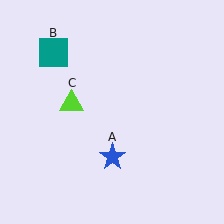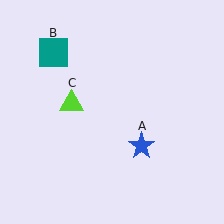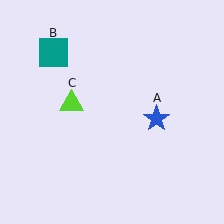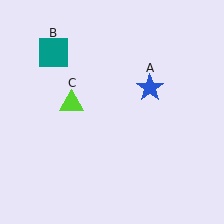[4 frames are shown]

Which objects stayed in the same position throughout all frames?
Teal square (object B) and lime triangle (object C) remained stationary.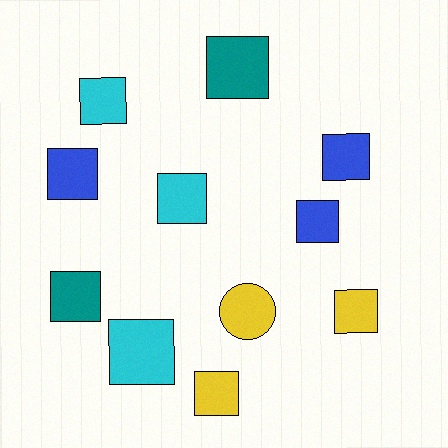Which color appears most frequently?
Cyan, with 3 objects.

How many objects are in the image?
There are 11 objects.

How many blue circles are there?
There are no blue circles.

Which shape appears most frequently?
Square, with 10 objects.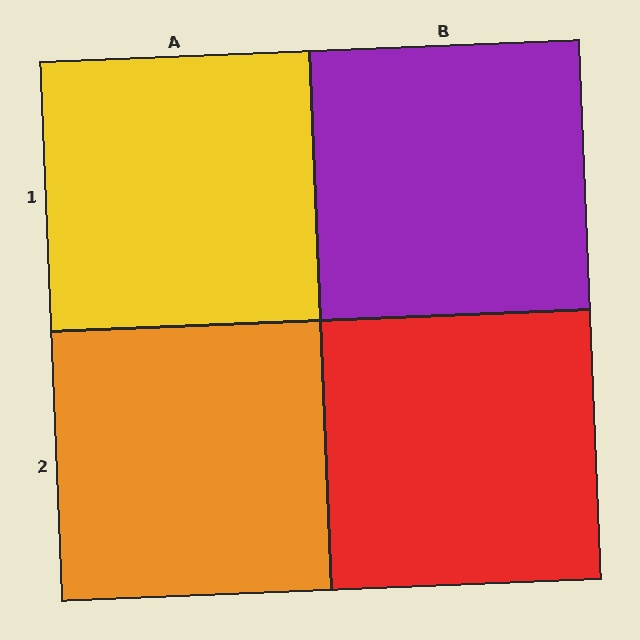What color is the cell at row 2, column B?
Red.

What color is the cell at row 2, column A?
Orange.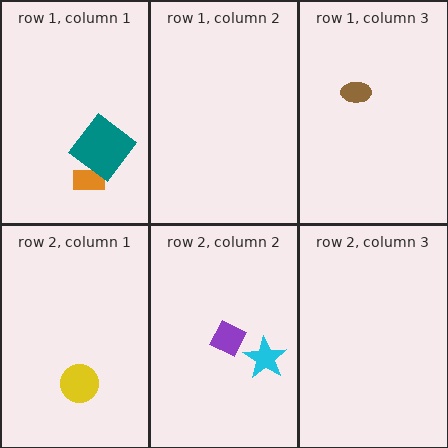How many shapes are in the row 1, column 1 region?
2.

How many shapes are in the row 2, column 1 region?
1.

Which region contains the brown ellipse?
The row 1, column 3 region.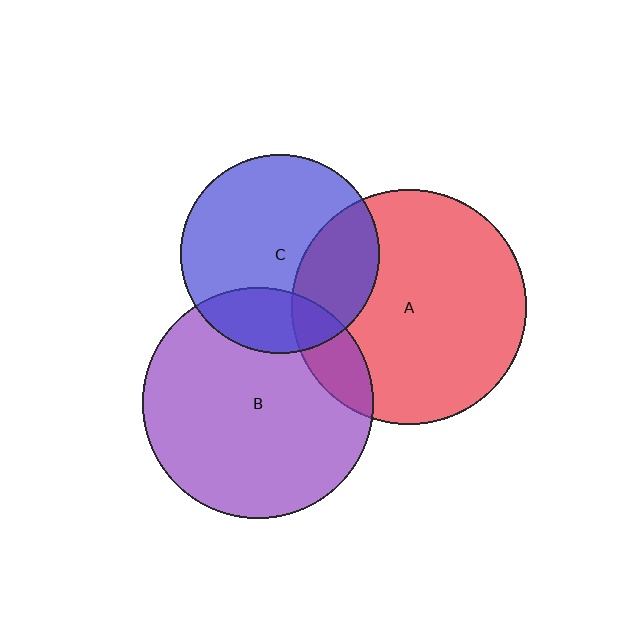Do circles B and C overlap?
Yes.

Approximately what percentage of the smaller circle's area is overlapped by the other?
Approximately 20%.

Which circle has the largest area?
Circle A (red).